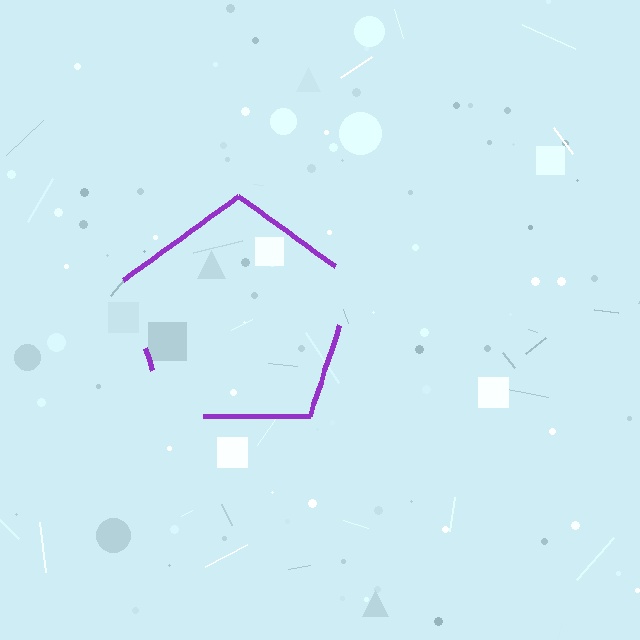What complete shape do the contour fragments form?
The contour fragments form a pentagon.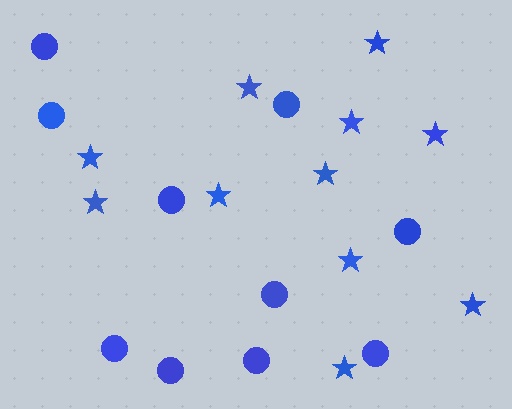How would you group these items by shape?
There are 2 groups: one group of circles (10) and one group of stars (11).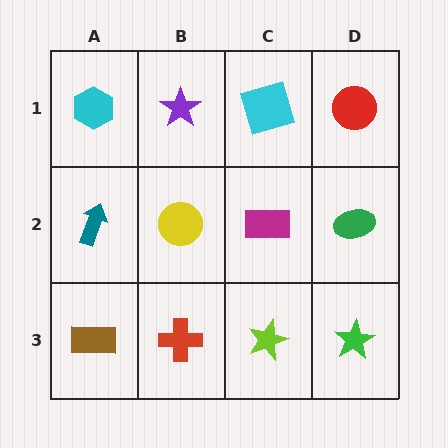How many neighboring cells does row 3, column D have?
2.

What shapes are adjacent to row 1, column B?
A yellow circle (row 2, column B), a cyan hexagon (row 1, column A), a cyan square (row 1, column C).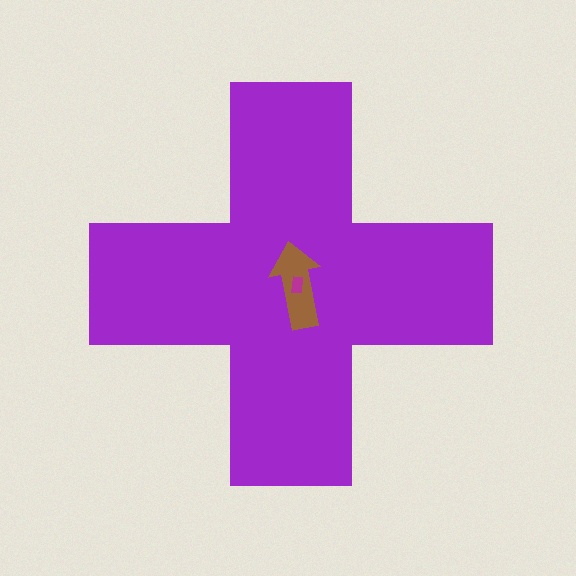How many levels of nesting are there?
3.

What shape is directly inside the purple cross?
The brown arrow.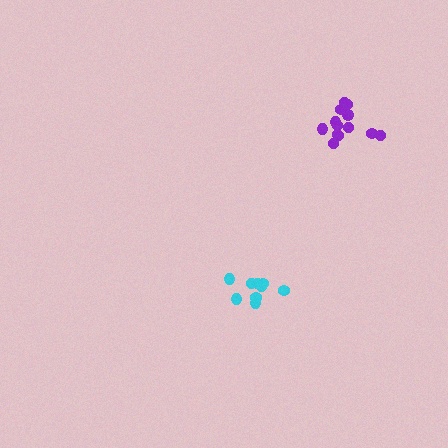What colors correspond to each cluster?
The clusters are colored: purple, cyan.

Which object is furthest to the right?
The purple cluster is rightmost.